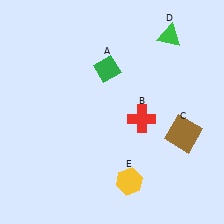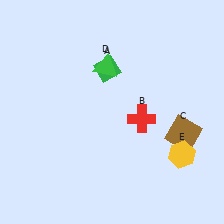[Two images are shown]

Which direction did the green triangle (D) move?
The green triangle (D) moved left.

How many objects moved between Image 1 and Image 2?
2 objects moved between the two images.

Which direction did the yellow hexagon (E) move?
The yellow hexagon (E) moved right.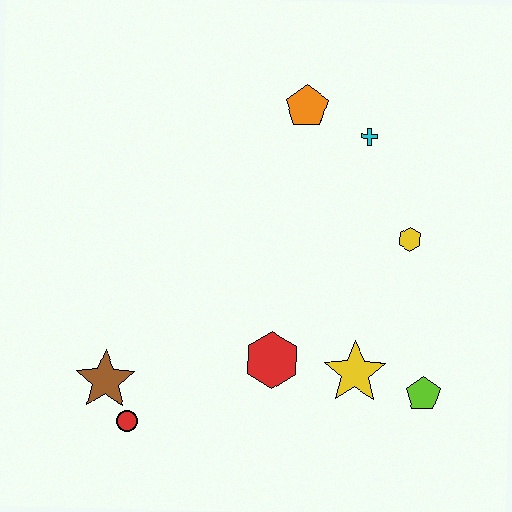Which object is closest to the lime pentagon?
The yellow star is closest to the lime pentagon.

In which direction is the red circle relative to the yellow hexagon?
The red circle is to the left of the yellow hexagon.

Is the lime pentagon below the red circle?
No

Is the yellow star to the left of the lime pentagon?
Yes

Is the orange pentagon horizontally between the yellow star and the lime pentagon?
No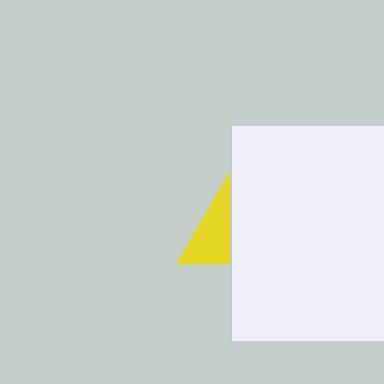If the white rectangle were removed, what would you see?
You would see the complete yellow triangle.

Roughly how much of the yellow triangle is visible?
A small part of it is visible (roughly 43%).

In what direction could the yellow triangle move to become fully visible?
The yellow triangle could move left. That would shift it out from behind the white rectangle entirely.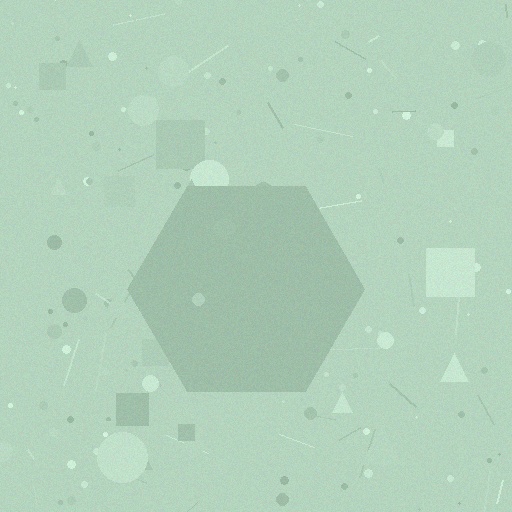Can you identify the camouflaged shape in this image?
The camouflaged shape is a hexagon.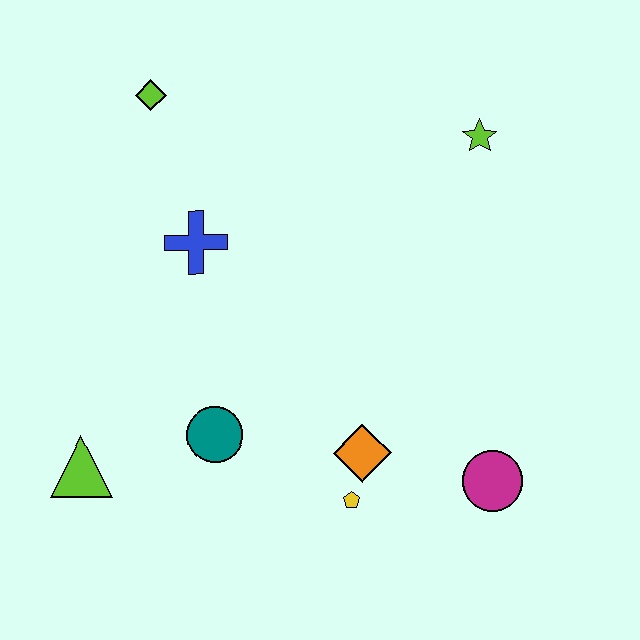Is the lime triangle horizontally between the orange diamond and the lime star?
No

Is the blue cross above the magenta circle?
Yes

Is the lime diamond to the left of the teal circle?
Yes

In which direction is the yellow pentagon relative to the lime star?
The yellow pentagon is below the lime star.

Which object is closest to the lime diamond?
The blue cross is closest to the lime diamond.